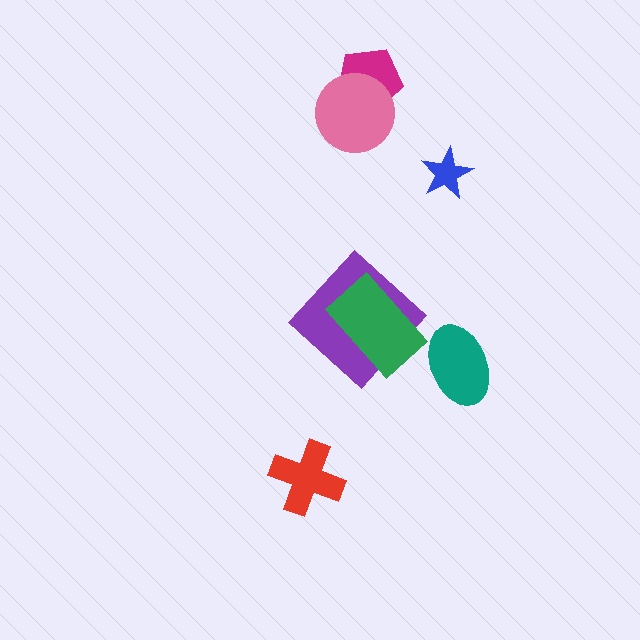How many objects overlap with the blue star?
0 objects overlap with the blue star.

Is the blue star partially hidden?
No, no other shape covers it.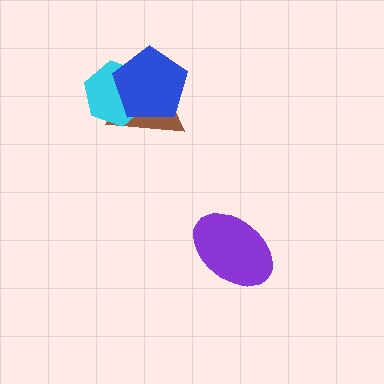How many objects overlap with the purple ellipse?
0 objects overlap with the purple ellipse.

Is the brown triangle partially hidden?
Yes, it is partially covered by another shape.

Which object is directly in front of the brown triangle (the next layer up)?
The cyan hexagon is directly in front of the brown triangle.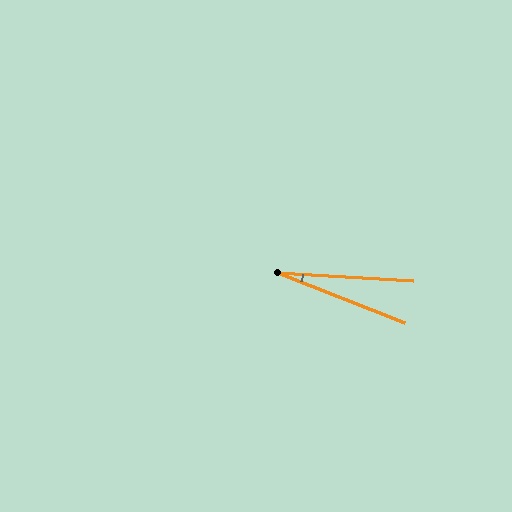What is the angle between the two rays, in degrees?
Approximately 18 degrees.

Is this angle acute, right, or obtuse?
It is acute.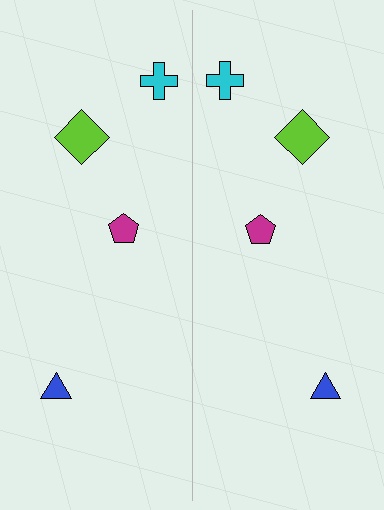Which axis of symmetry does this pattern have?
The pattern has a vertical axis of symmetry running through the center of the image.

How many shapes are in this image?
There are 8 shapes in this image.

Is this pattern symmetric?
Yes, this pattern has bilateral (reflection) symmetry.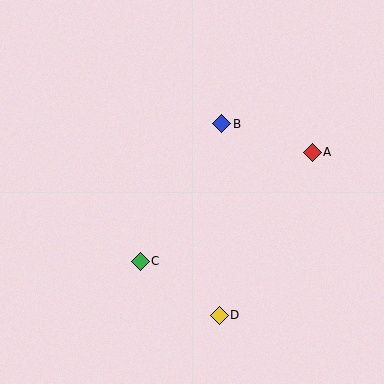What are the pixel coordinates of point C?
Point C is at (140, 261).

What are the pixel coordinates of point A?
Point A is at (312, 152).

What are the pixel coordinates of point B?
Point B is at (222, 124).